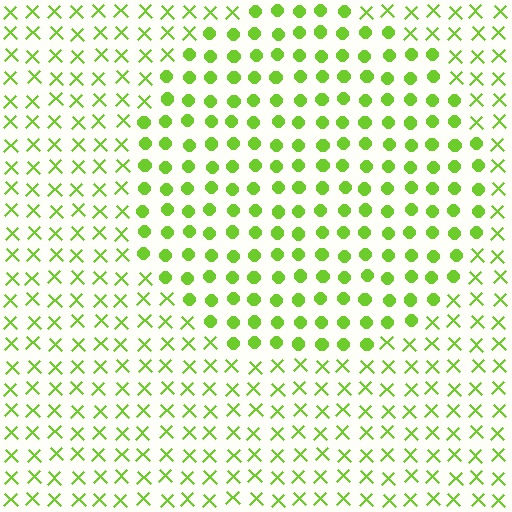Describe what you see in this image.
The image is filled with small lime elements arranged in a uniform grid. A circle-shaped region contains circles, while the surrounding area contains X marks. The boundary is defined purely by the change in element shape.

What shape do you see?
I see a circle.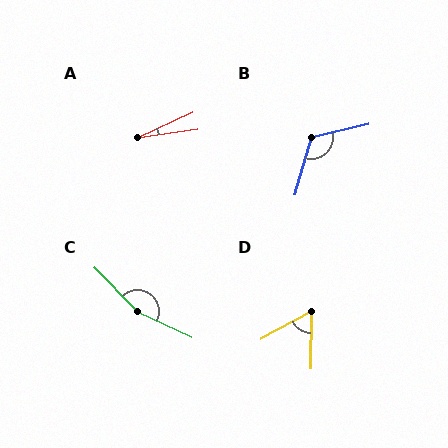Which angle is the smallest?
A, at approximately 17 degrees.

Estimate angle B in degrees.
Approximately 119 degrees.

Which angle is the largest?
C, at approximately 160 degrees.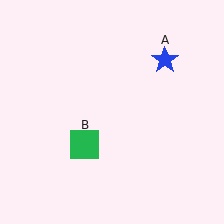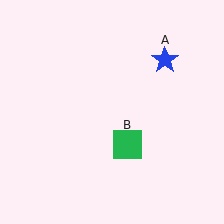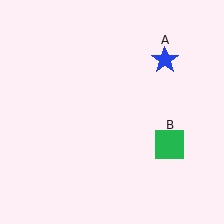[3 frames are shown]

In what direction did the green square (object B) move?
The green square (object B) moved right.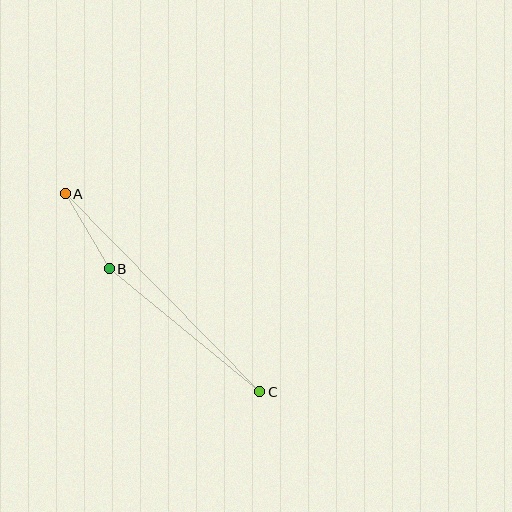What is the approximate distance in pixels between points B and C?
The distance between B and C is approximately 194 pixels.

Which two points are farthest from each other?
Points A and C are farthest from each other.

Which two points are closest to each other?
Points A and B are closest to each other.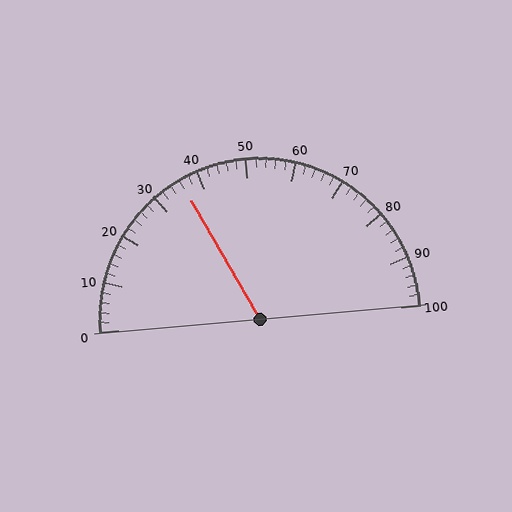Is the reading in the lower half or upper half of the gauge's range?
The reading is in the lower half of the range (0 to 100).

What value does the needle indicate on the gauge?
The needle indicates approximately 36.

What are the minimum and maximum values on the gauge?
The gauge ranges from 0 to 100.